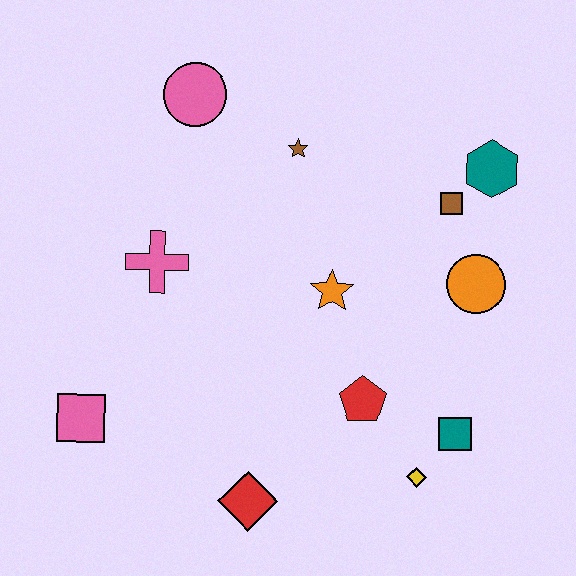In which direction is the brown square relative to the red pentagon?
The brown square is above the red pentagon.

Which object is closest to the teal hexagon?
The brown square is closest to the teal hexagon.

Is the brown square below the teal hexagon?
Yes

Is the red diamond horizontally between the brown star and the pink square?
Yes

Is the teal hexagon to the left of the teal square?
No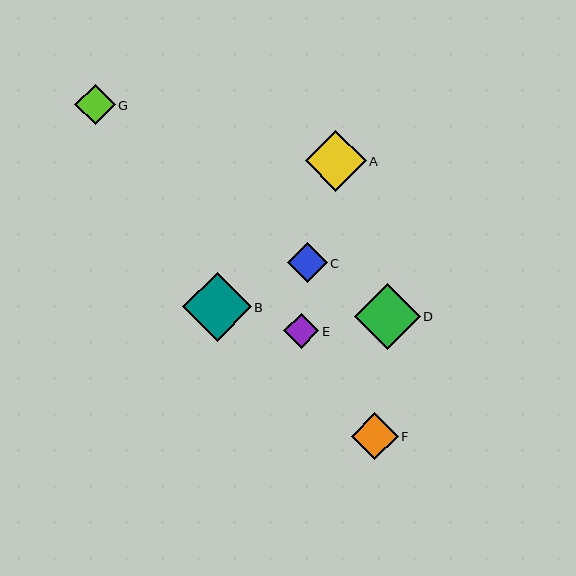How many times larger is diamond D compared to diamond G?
Diamond D is approximately 1.6 times the size of diamond G.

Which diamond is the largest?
Diamond B is the largest with a size of approximately 69 pixels.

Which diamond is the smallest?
Diamond E is the smallest with a size of approximately 35 pixels.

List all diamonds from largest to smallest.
From largest to smallest: B, D, A, F, C, G, E.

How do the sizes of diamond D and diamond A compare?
Diamond D and diamond A are approximately the same size.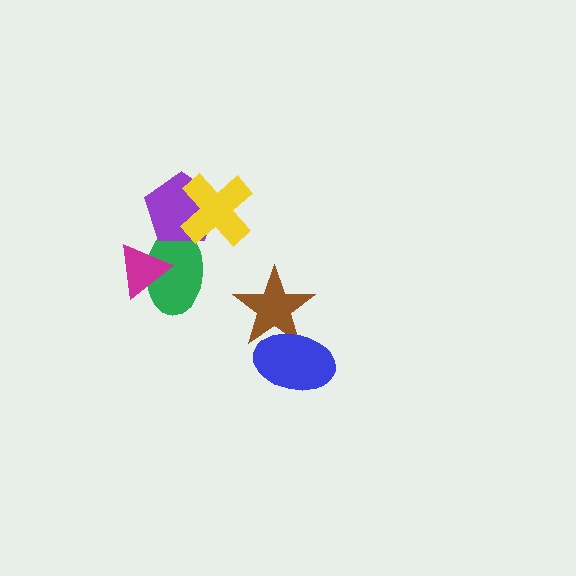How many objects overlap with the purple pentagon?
2 objects overlap with the purple pentagon.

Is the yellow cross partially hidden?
No, no other shape covers it.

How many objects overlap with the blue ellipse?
1 object overlaps with the blue ellipse.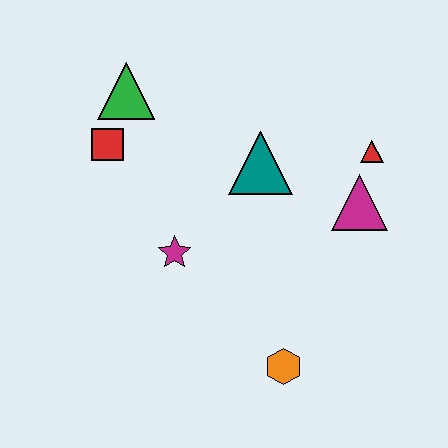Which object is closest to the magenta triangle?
The red triangle is closest to the magenta triangle.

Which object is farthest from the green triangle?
The orange hexagon is farthest from the green triangle.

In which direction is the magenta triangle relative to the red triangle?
The magenta triangle is below the red triangle.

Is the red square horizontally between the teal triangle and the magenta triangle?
No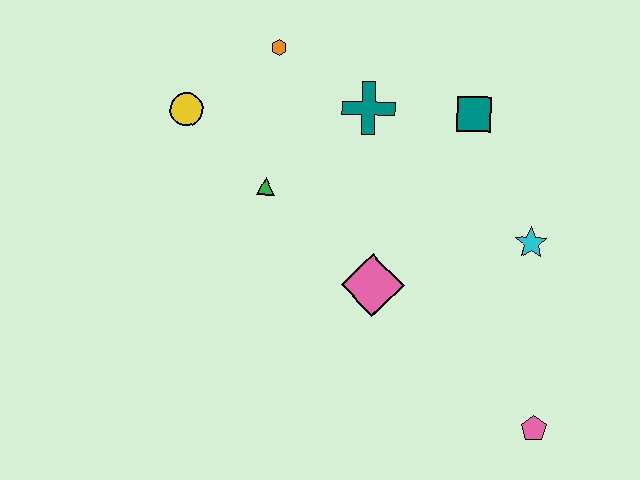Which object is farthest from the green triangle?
The pink pentagon is farthest from the green triangle.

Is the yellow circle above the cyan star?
Yes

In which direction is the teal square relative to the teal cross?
The teal square is to the right of the teal cross.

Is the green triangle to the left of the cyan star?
Yes